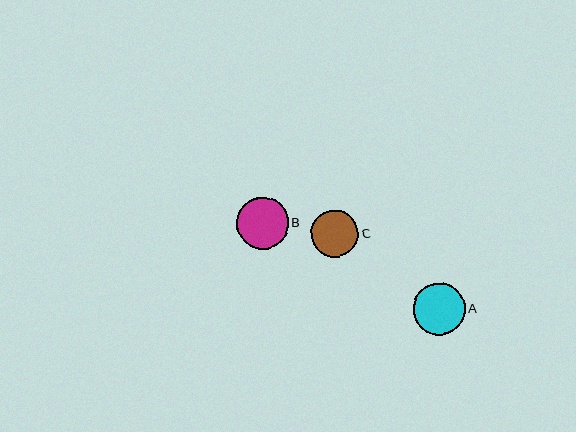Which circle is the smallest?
Circle C is the smallest with a size of approximately 48 pixels.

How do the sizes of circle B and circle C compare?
Circle B and circle C are approximately the same size.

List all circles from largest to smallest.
From largest to smallest: B, A, C.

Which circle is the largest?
Circle B is the largest with a size of approximately 52 pixels.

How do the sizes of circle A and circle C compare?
Circle A and circle C are approximately the same size.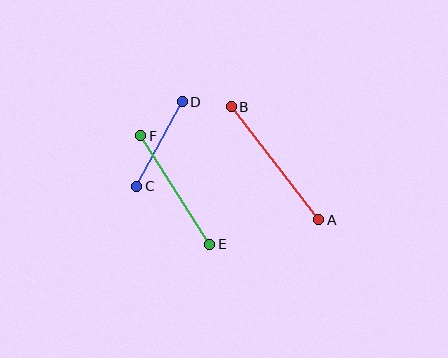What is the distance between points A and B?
The distance is approximately 143 pixels.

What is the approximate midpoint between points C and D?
The midpoint is at approximately (160, 144) pixels.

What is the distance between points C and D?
The distance is approximately 96 pixels.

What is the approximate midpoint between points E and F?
The midpoint is at approximately (175, 190) pixels.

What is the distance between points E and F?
The distance is approximately 129 pixels.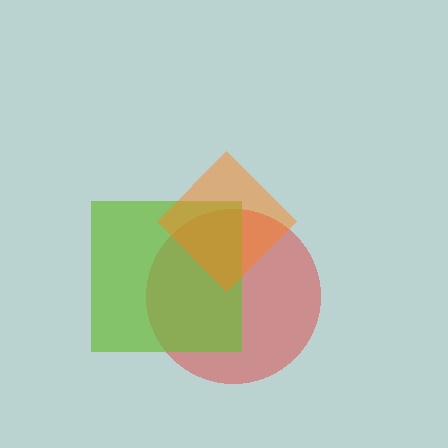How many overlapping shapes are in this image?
There are 3 overlapping shapes in the image.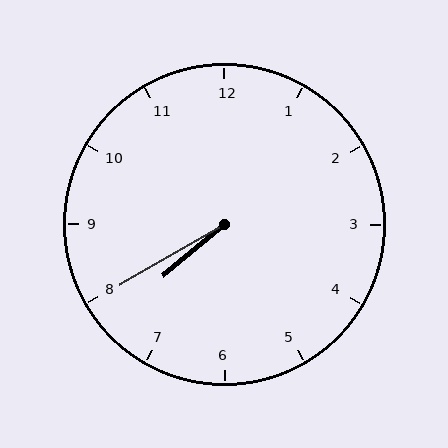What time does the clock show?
7:40.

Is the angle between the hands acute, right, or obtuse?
It is acute.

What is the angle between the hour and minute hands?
Approximately 10 degrees.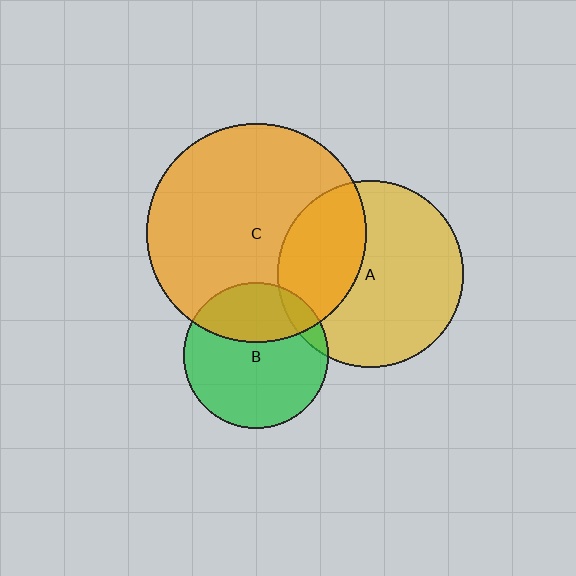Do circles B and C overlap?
Yes.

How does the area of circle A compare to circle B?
Approximately 1.6 times.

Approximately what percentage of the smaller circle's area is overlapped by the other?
Approximately 35%.